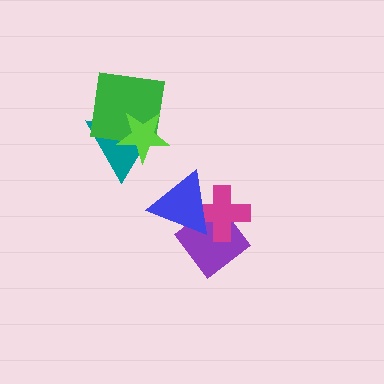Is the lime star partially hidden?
No, no other shape covers it.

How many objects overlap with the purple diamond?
2 objects overlap with the purple diamond.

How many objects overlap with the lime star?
2 objects overlap with the lime star.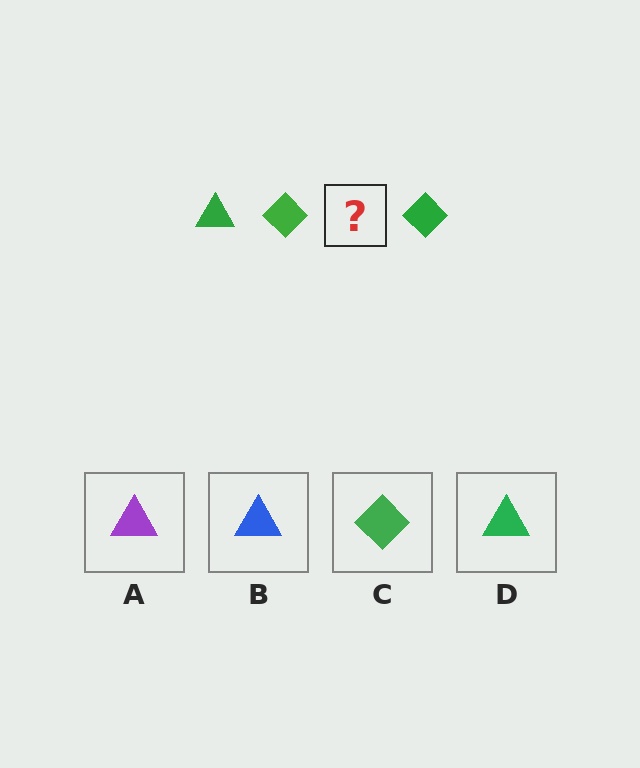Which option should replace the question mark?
Option D.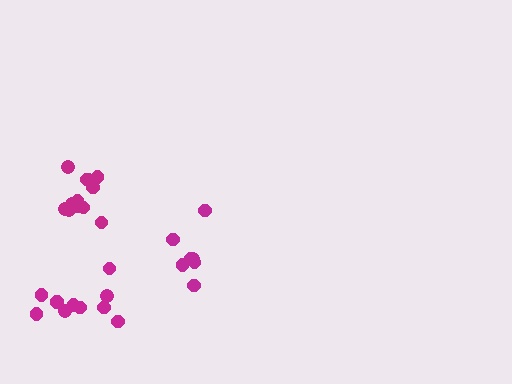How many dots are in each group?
Group 1: 8 dots, Group 2: 12 dots, Group 3: 11 dots (31 total).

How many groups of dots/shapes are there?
There are 3 groups.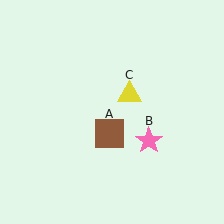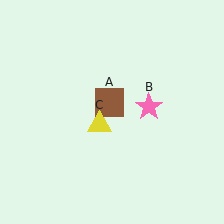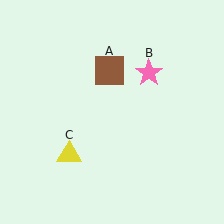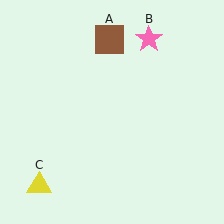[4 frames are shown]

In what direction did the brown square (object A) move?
The brown square (object A) moved up.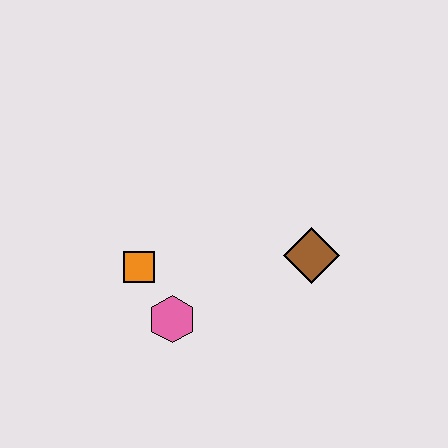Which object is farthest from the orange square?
The brown diamond is farthest from the orange square.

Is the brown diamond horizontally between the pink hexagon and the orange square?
No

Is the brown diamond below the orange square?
No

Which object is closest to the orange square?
The pink hexagon is closest to the orange square.